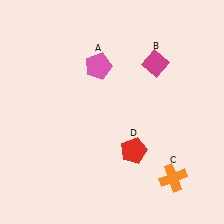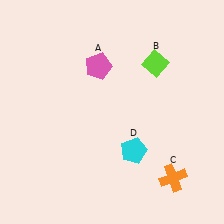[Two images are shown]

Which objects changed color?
B changed from magenta to lime. D changed from red to cyan.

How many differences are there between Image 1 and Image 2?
There are 2 differences between the two images.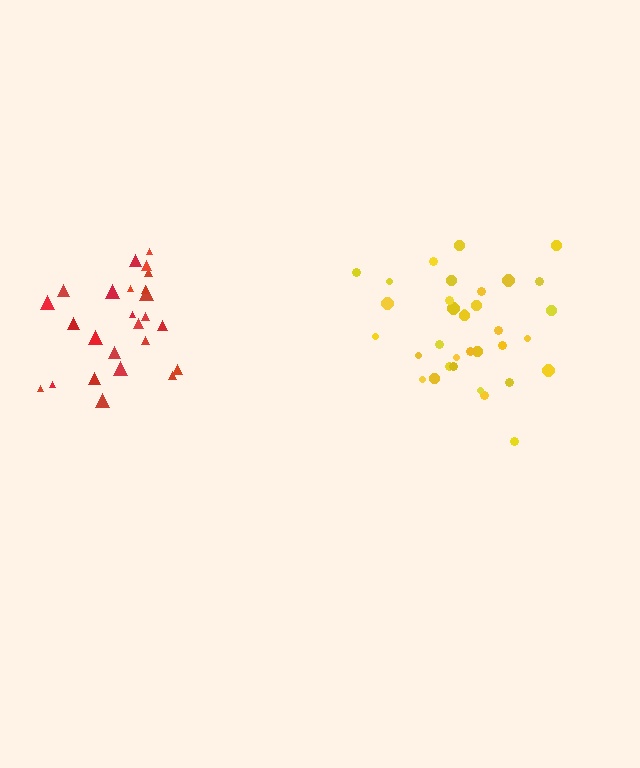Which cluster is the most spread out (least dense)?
Red.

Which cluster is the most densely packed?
Yellow.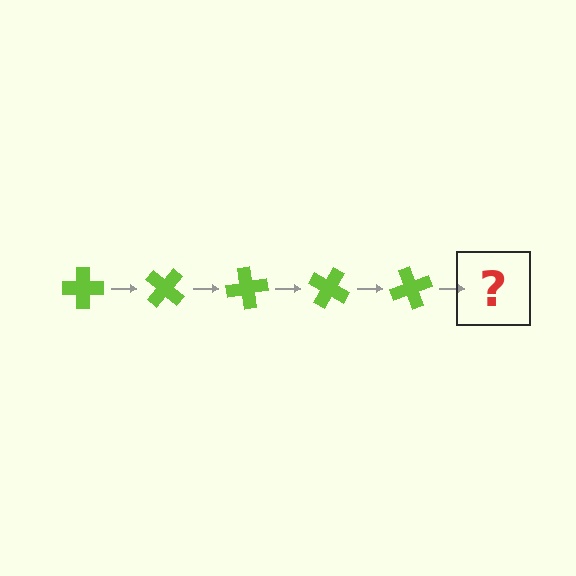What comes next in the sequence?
The next element should be a lime cross rotated 200 degrees.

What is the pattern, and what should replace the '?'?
The pattern is that the cross rotates 40 degrees each step. The '?' should be a lime cross rotated 200 degrees.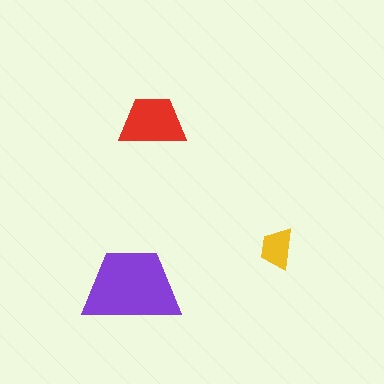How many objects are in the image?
There are 3 objects in the image.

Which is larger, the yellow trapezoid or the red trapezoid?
The red one.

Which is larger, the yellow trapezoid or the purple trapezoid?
The purple one.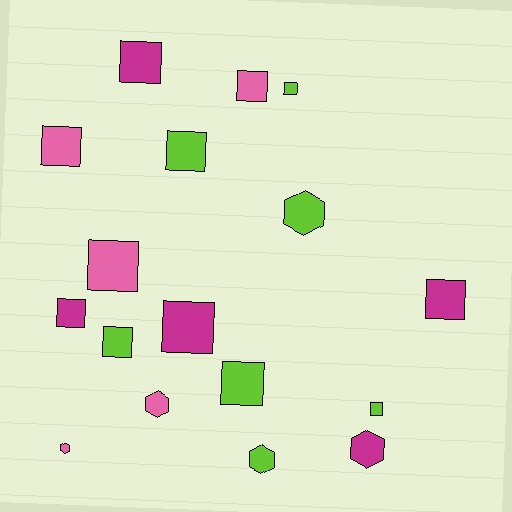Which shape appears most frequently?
Square, with 12 objects.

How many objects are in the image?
There are 17 objects.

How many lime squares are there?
There are 5 lime squares.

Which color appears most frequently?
Lime, with 7 objects.